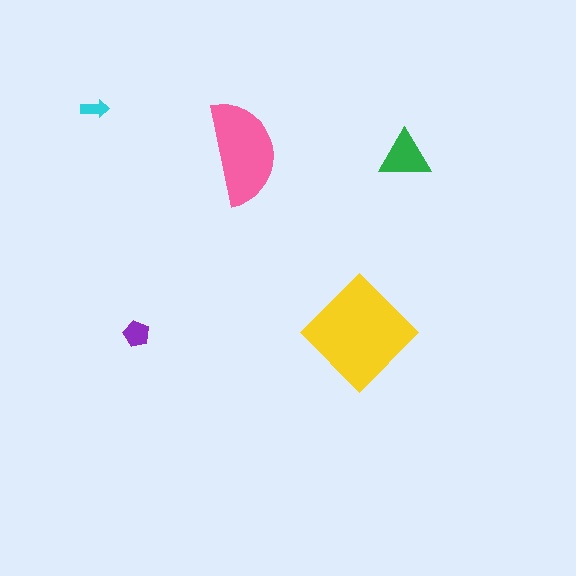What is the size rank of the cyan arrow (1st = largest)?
5th.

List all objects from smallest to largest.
The cyan arrow, the purple pentagon, the green triangle, the pink semicircle, the yellow diamond.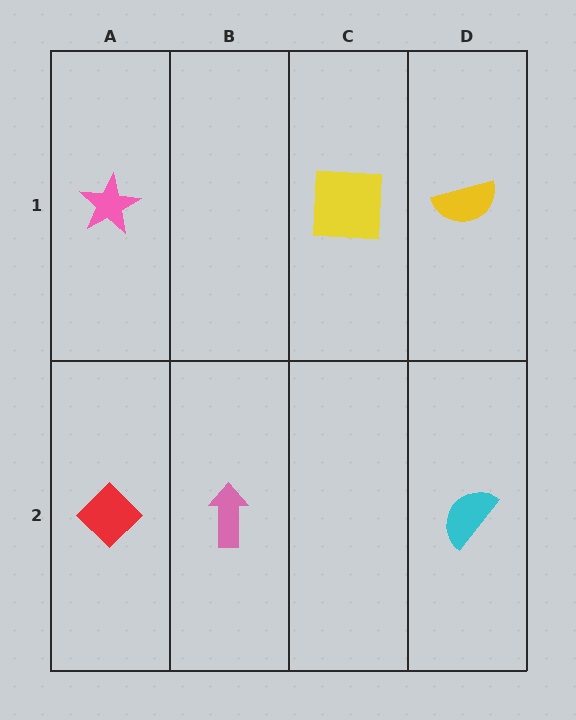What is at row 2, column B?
A pink arrow.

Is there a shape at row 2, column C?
No, that cell is empty.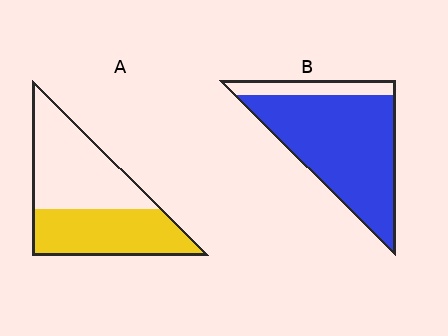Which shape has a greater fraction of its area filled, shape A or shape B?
Shape B.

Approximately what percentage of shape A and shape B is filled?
A is approximately 45% and B is approximately 85%.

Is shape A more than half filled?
Roughly half.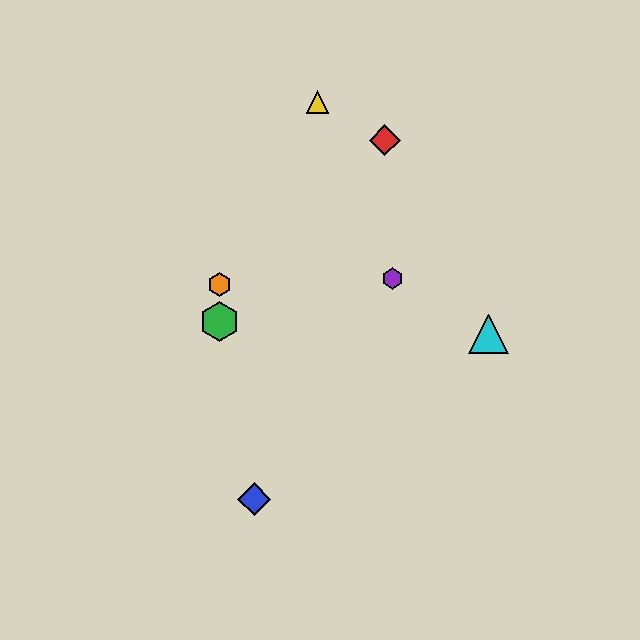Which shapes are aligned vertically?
The green hexagon, the orange hexagon are aligned vertically.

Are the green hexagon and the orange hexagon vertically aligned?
Yes, both are at x≈220.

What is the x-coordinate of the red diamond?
The red diamond is at x≈385.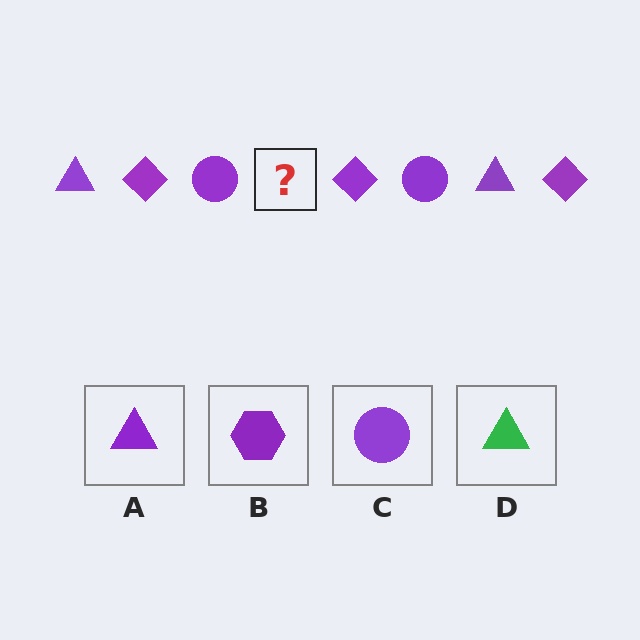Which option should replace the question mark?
Option A.